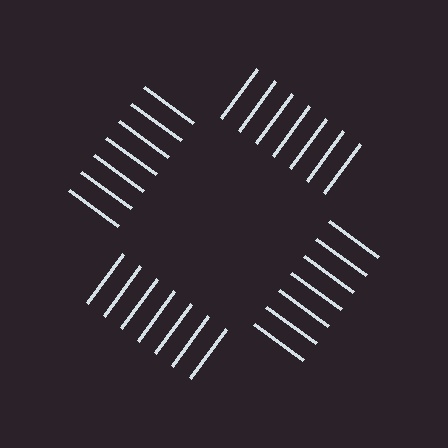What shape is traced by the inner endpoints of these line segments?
An illusory square — the line segments terminate on its edges but no continuous stroke is drawn.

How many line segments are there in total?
28 — 7 along each of the 4 edges.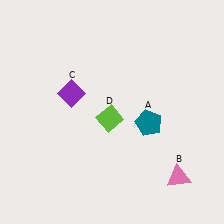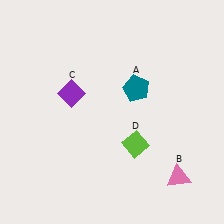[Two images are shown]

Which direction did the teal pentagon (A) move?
The teal pentagon (A) moved up.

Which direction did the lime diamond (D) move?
The lime diamond (D) moved right.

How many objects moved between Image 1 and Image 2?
2 objects moved between the two images.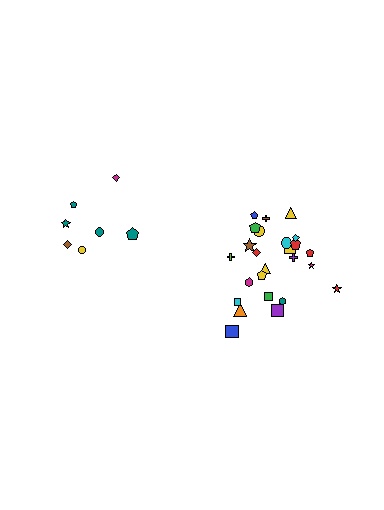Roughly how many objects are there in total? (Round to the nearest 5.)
Roughly 30 objects in total.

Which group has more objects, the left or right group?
The right group.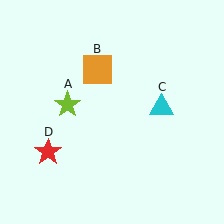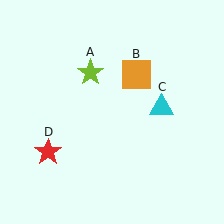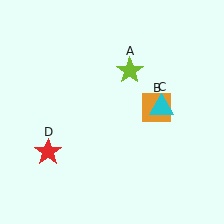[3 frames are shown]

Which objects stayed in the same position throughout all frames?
Cyan triangle (object C) and red star (object D) remained stationary.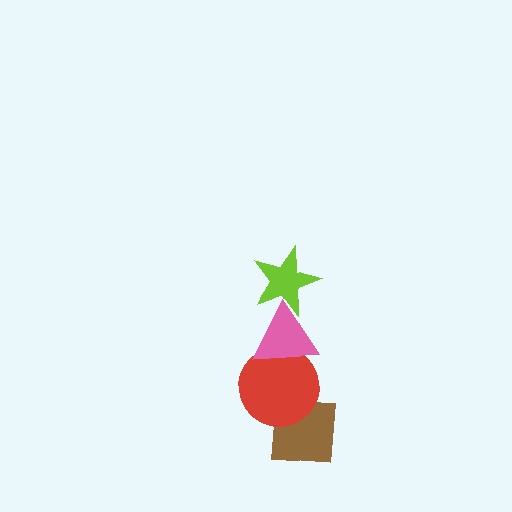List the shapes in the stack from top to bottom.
From top to bottom: the lime star, the pink triangle, the red circle, the brown square.